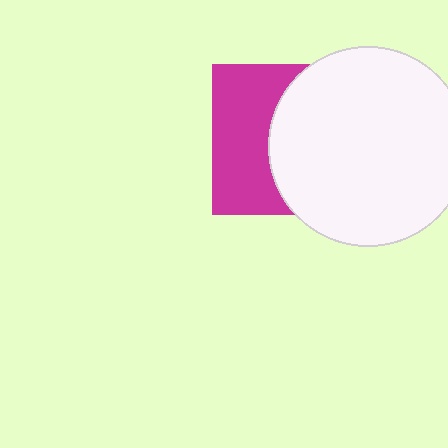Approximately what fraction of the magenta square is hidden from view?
Roughly 55% of the magenta square is hidden behind the white circle.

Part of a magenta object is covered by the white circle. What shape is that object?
It is a square.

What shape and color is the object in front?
The object in front is a white circle.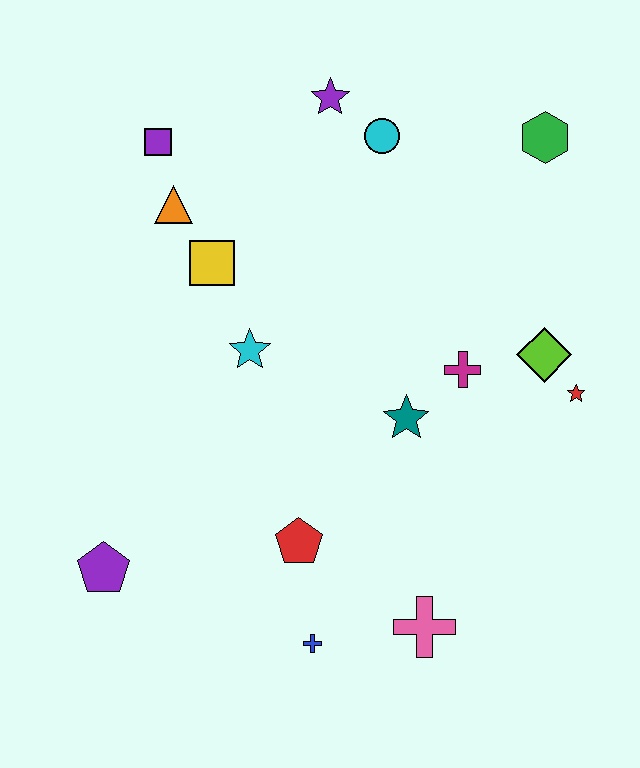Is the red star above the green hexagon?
No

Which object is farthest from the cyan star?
The green hexagon is farthest from the cyan star.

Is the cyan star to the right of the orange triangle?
Yes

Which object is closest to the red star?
The lime diamond is closest to the red star.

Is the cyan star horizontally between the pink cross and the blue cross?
No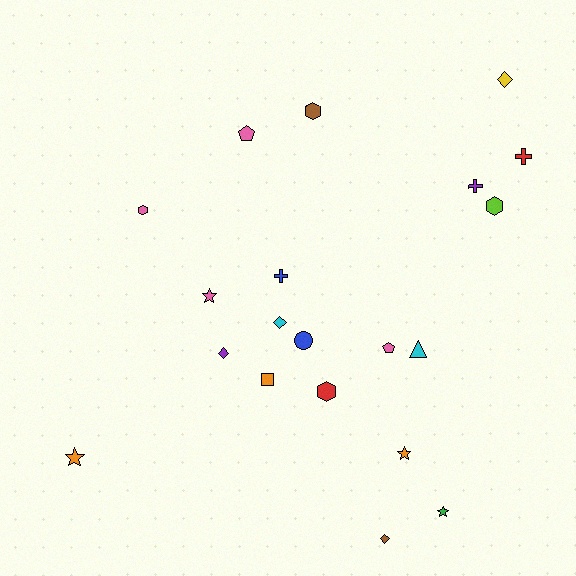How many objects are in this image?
There are 20 objects.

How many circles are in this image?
There is 1 circle.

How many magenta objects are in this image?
There are no magenta objects.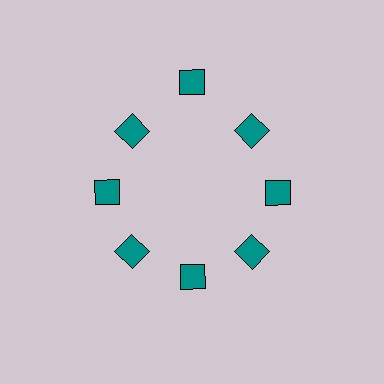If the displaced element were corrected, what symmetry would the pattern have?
It would have 8-fold rotational symmetry — the pattern would map onto itself every 45 degrees.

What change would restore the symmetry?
The symmetry would be restored by moving it inward, back onto the ring so that all 8 diamonds sit at equal angles and equal distance from the center.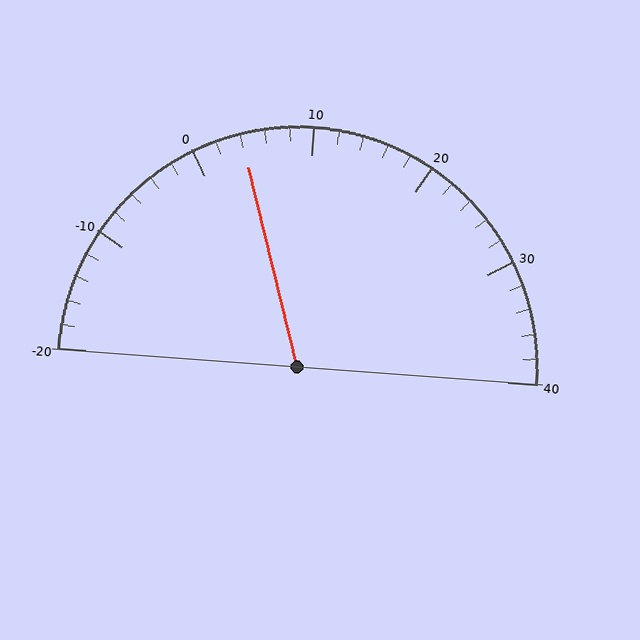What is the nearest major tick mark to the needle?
The nearest major tick mark is 0.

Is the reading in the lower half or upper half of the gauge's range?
The reading is in the lower half of the range (-20 to 40).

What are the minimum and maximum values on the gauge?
The gauge ranges from -20 to 40.